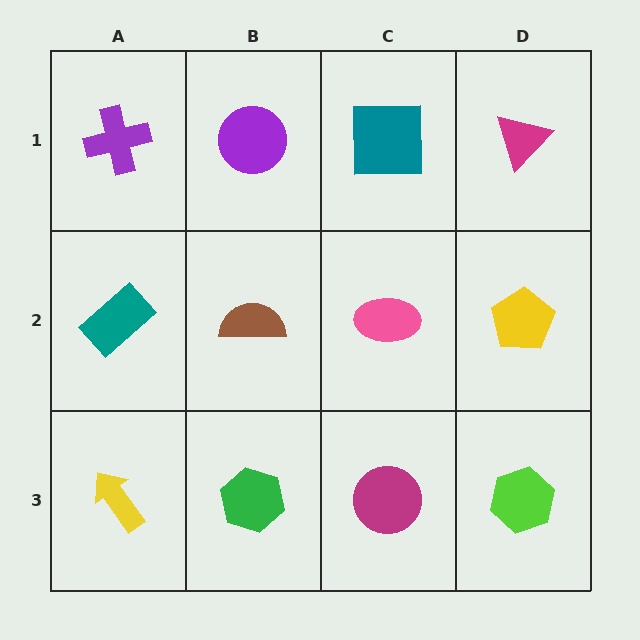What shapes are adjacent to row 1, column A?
A teal rectangle (row 2, column A), a purple circle (row 1, column B).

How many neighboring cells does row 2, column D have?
3.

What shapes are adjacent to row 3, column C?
A pink ellipse (row 2, column C), a green hexagon (row 3, column B), a lime hexagon (row 3, column D).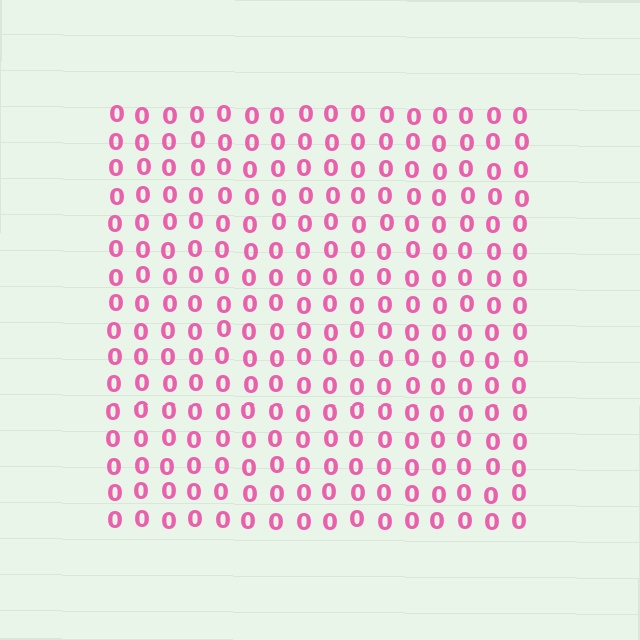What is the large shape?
The large shape is a square.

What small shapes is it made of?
It is made of small digit 0's.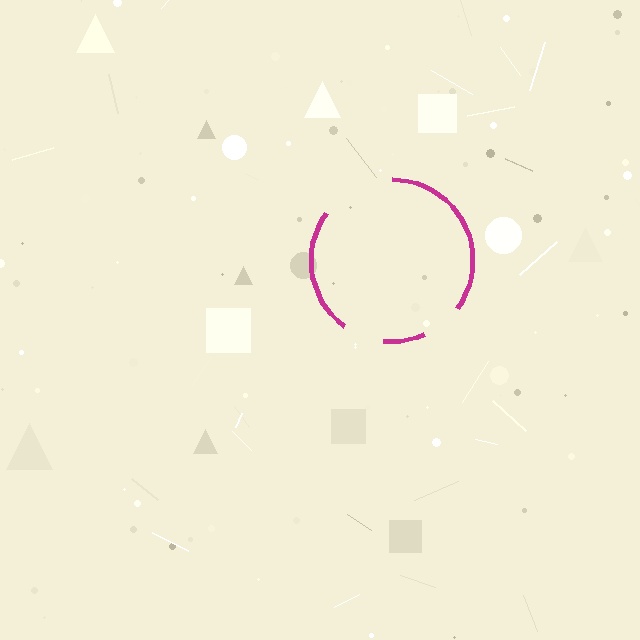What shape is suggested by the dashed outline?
The dashed outline suggests a circle.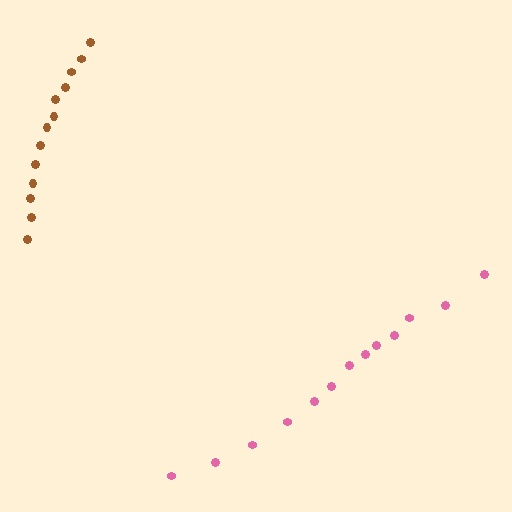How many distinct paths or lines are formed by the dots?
There are 2 distinct paths.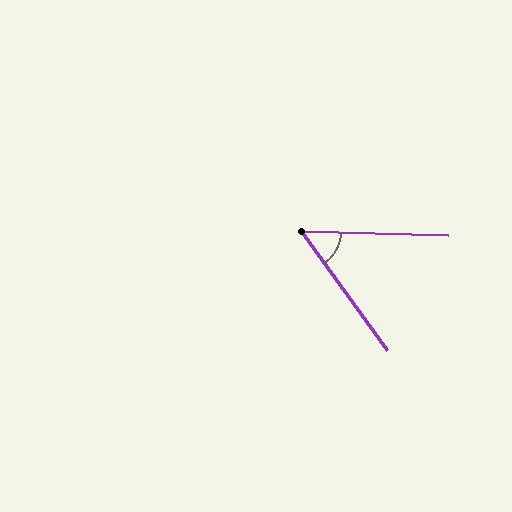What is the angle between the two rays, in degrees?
Approximately 53 degrees.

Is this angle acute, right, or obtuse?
It is acute.